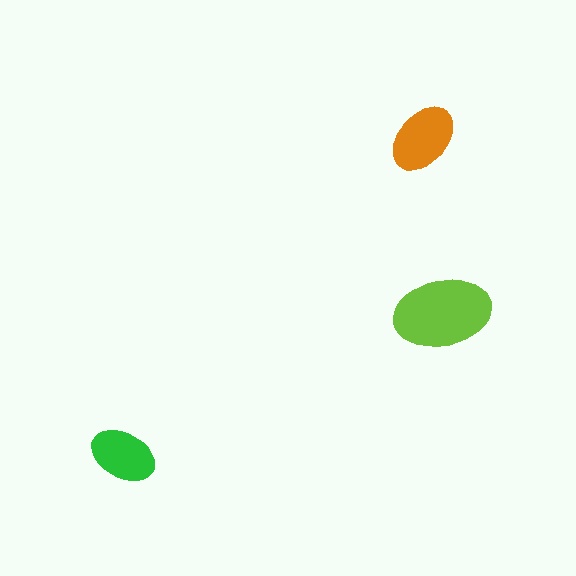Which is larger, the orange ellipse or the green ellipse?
The orange one.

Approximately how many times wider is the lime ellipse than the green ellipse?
About 1.5 times wider.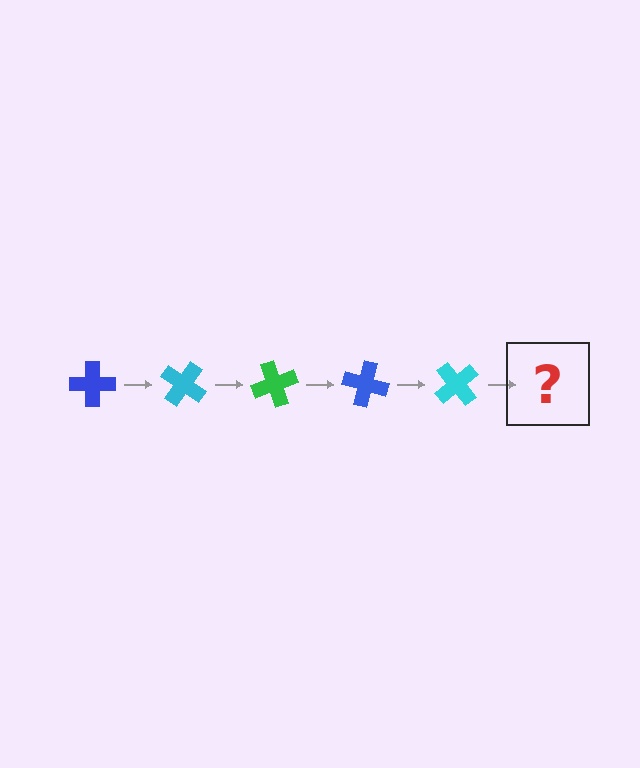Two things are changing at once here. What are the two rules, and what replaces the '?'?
The two rules are that it rotates 35 degrees each step and the color cycles through blue, cyan, and green. The '?' should be a green cross, rotated 175 degrees from the start.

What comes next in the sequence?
The next element should be a green cross, rotated 175 degrees from the start.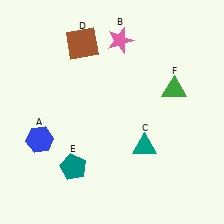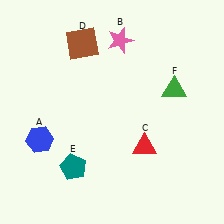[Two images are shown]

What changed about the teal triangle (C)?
In Image 1, C is teal. In Image 2, it changed to red.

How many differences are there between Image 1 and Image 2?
There is 1 difference between the two images.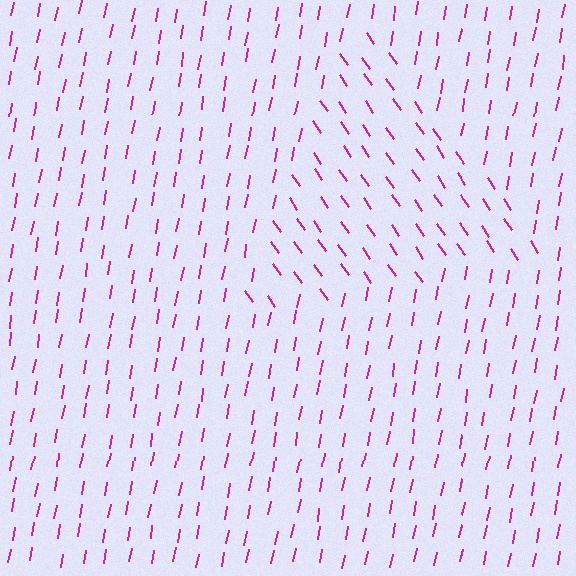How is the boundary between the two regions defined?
The boundary is defined purely by a change in line orientation (approximately 45 degrees difference). All lines are the same color and thickness.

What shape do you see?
I see a triangle.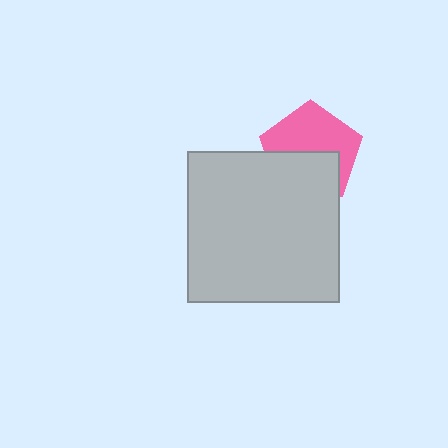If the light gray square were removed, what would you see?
You would see the complete pink pentagon.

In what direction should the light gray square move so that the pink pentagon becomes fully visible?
The light gray square should move down. That is the shortest direction to clear the overlap and leave the pink pentagon fully visible.